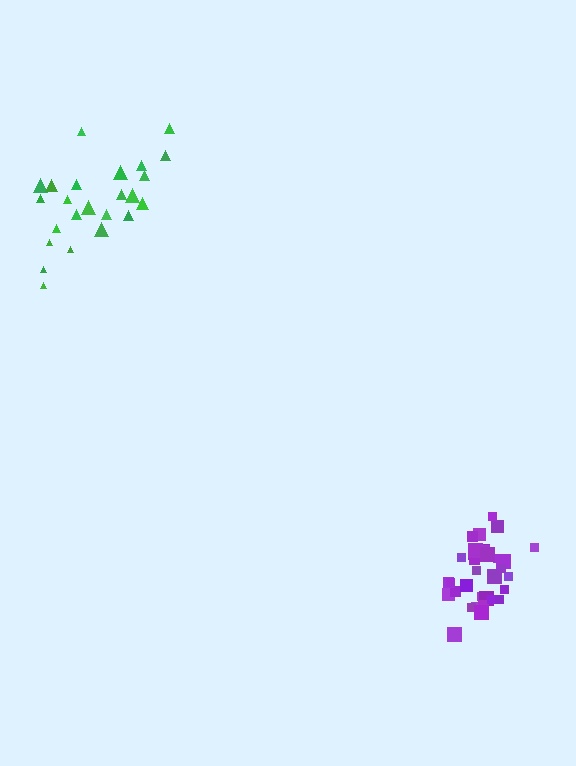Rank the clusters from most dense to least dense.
purple, green.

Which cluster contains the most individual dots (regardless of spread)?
Purple (35).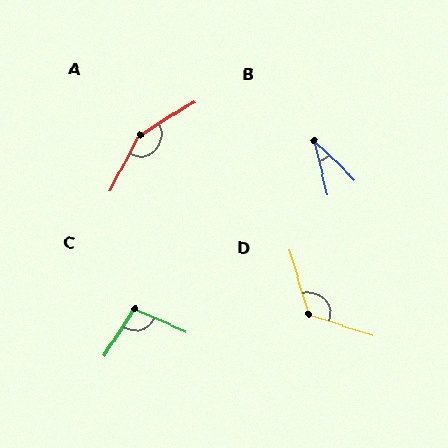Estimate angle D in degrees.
Approximately 124 degrees.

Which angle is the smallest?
B, at approximately 32 degrees.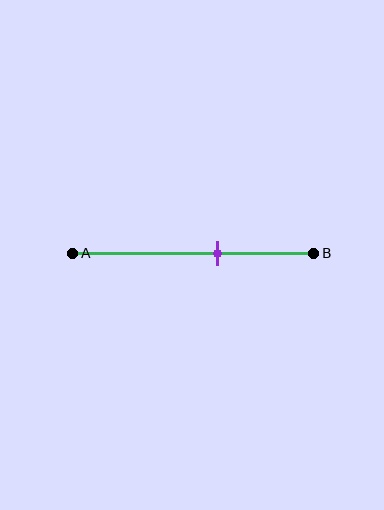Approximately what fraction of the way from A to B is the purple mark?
The purple mark is approximately 60% of the way from A to B.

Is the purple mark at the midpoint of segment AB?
No, the mark is at about 60% from A, not at the 50% midpoint.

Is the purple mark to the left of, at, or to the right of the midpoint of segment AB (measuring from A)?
The purple mark is to the right of the midpoint of segment AB.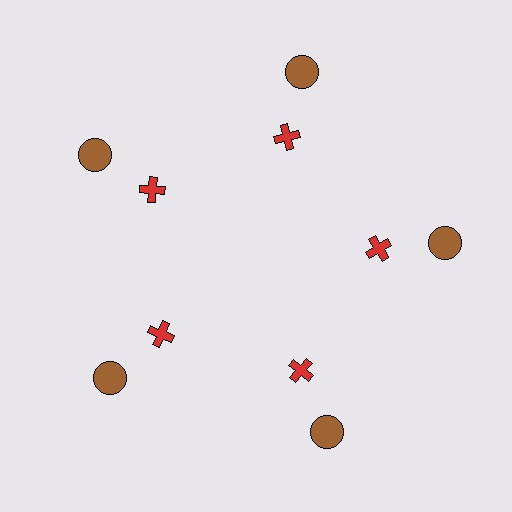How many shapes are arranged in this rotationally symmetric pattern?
There are 10 shapes, arranged in 5 groups of 2.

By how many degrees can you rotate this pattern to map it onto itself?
The pattern maps onto itself every 72 degrees of rotation.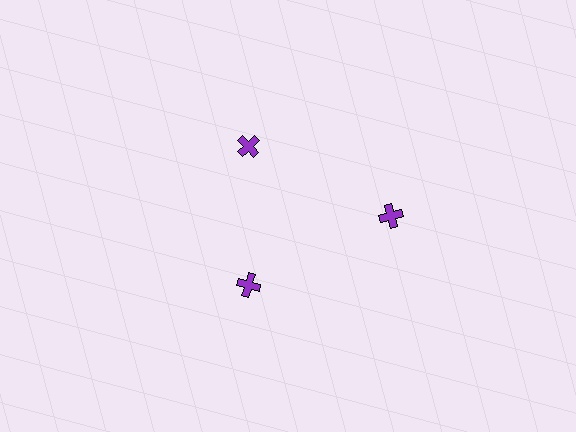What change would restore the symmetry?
The symmetry would be restored by moving it inward, back onto the ring so that all 3 crosses sit at equal angles and equal distance from the center.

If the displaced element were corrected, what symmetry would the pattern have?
It would have 3-fold rotational symmetry — the pattern would map onto itself every 120 degrees.